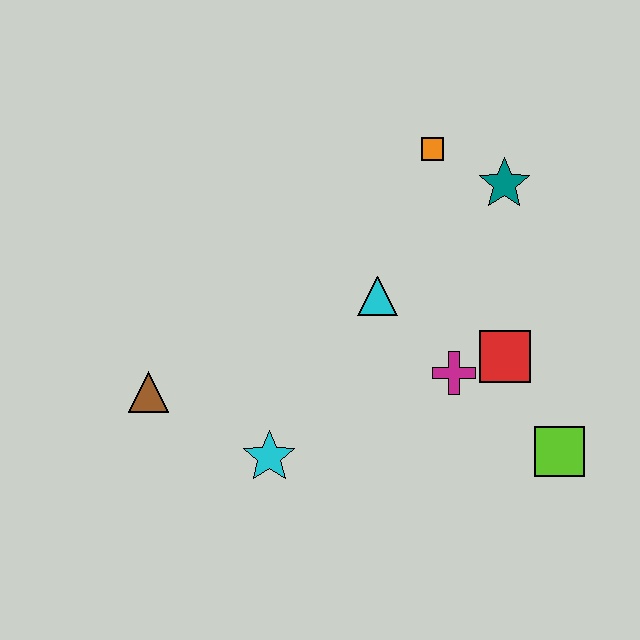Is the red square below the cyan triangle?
Yes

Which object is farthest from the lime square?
The brown triangle is farthest from the lime square.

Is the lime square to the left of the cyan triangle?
No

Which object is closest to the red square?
The magenta cross is closest to the red square.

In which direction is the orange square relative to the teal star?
The orange square is to the left of the teal star.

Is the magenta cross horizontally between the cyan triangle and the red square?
Yes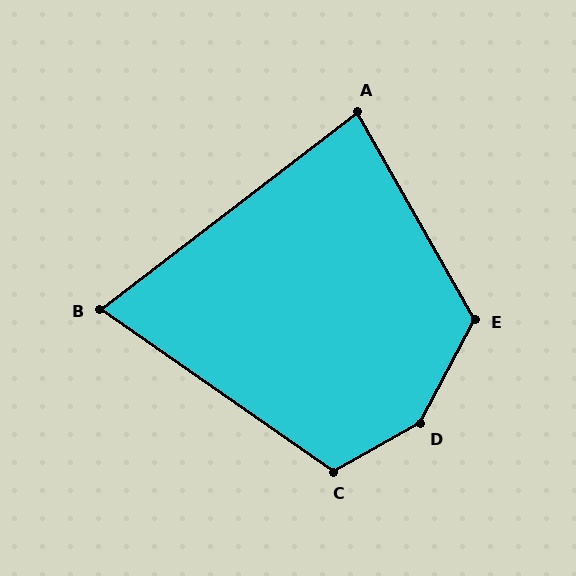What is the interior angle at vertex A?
Approximately 82 degrees (acute).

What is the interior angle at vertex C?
Approximately 116 degrees (obtuse).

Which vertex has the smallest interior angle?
B, at approximately 72 degrees.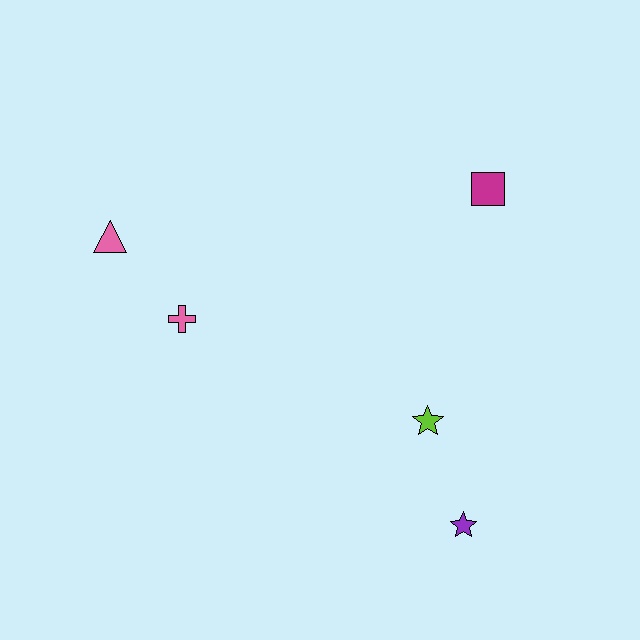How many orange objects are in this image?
There are no orange objects.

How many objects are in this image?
There are 5 objects.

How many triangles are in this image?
There is 1 triangle.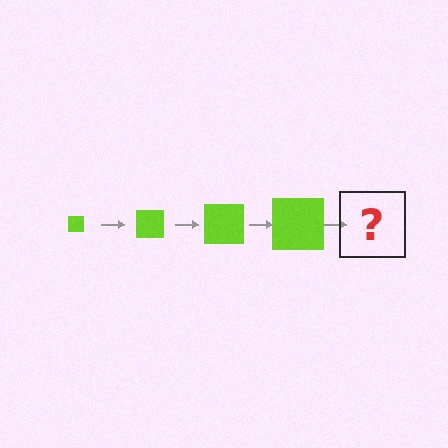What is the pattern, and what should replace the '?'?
The pattern is that the square gets progressively larger each step. The '?' should be a lime square, larger than the previous one.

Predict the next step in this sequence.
The next step is a lime square, larger than the previous one.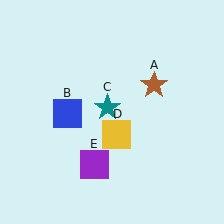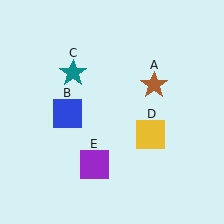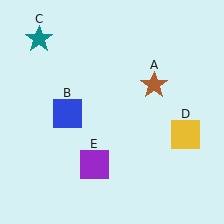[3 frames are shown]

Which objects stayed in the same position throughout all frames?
Brown star (object A) and blue square (object B) and purple square (object E) remained stationary.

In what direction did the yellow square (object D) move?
The yellow square (object D) moved right.